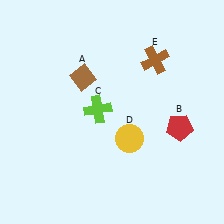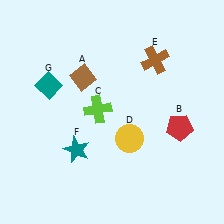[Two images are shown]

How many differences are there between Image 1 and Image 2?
There are 2 differences between the two images.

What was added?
A teal star (F), a teal diamond (G) were added in Image 2.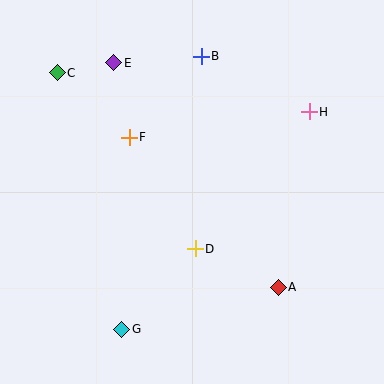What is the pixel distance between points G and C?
The distance between G and C is 265 pixels.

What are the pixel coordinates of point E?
Point E is at (114, 63).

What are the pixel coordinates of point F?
Point F is at (129, 137).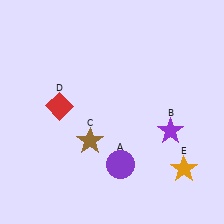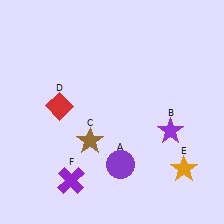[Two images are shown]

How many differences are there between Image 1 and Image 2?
There is 1 difference between the two images.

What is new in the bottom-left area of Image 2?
A purple cross (F) was added in the bottom-left area of Image 2.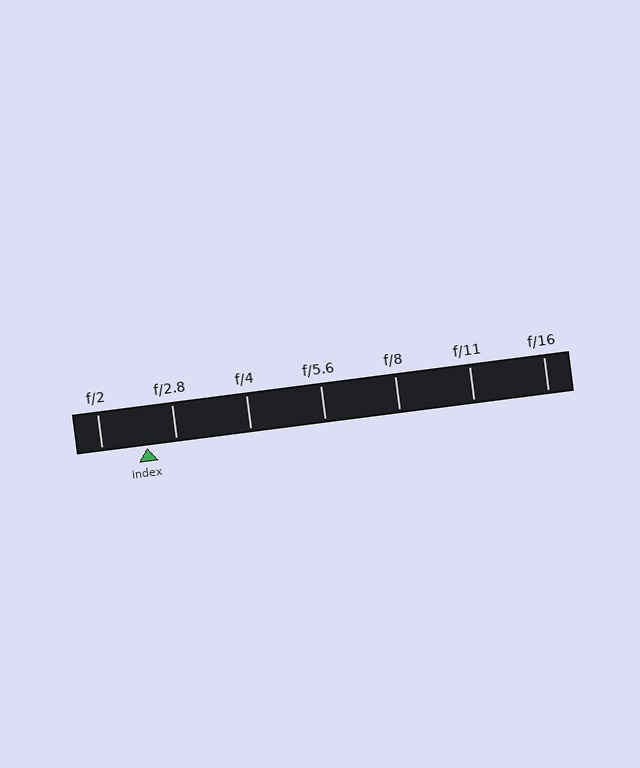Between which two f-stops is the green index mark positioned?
The index mark is between f/2 and f/2.8.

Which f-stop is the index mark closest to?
The index mark is closest to f/2.8.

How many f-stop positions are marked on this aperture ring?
There are 7 f-stop positions marked.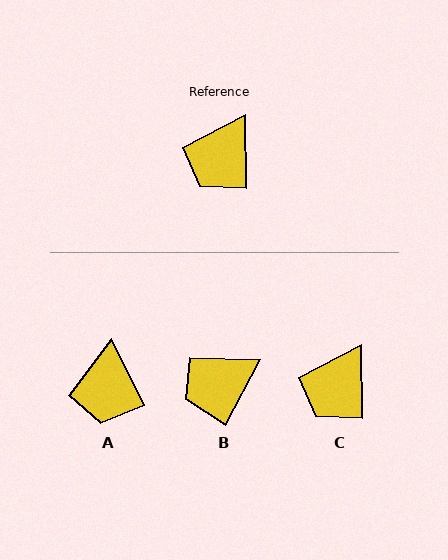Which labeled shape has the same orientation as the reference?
C.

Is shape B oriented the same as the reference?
No, it is off by about 29 degrees.